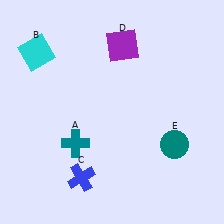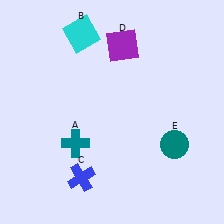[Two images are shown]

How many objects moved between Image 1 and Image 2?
1 object moved between the two images.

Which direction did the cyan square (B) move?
The cyan square (B) moved right.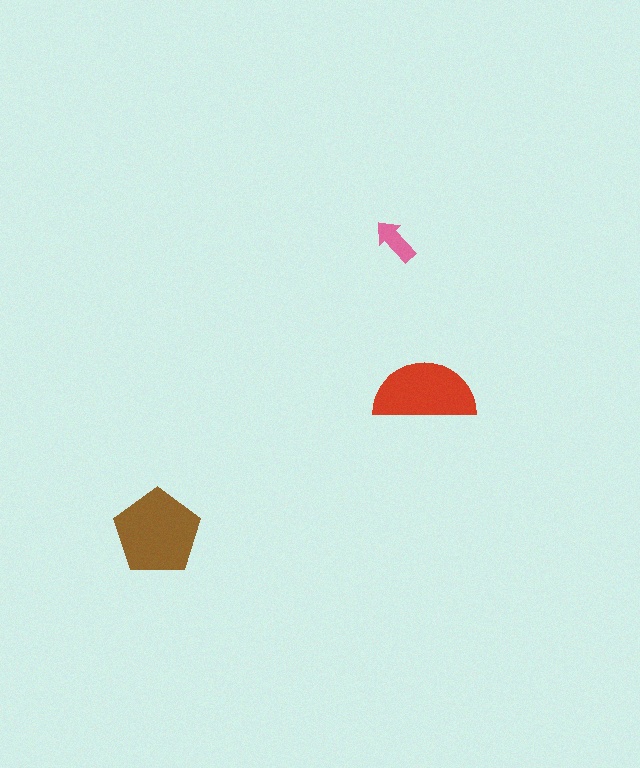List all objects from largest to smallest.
The brown pentagon, the red semicircle, the pink arrow.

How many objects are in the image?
There are 3 objects in the image.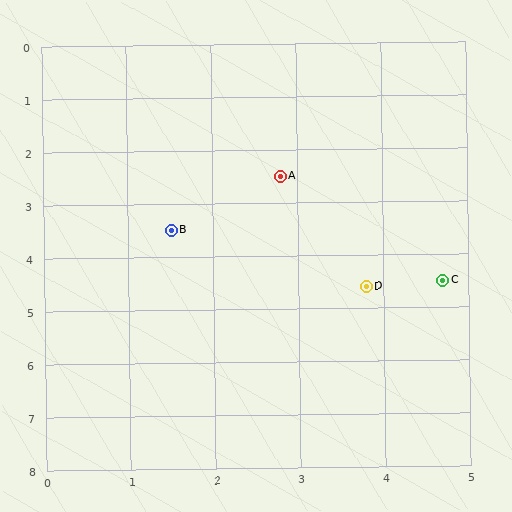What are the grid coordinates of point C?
Point C is at approximately (4.7, 4.5).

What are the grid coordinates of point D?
Point D is at approximately (3.8, 4.6).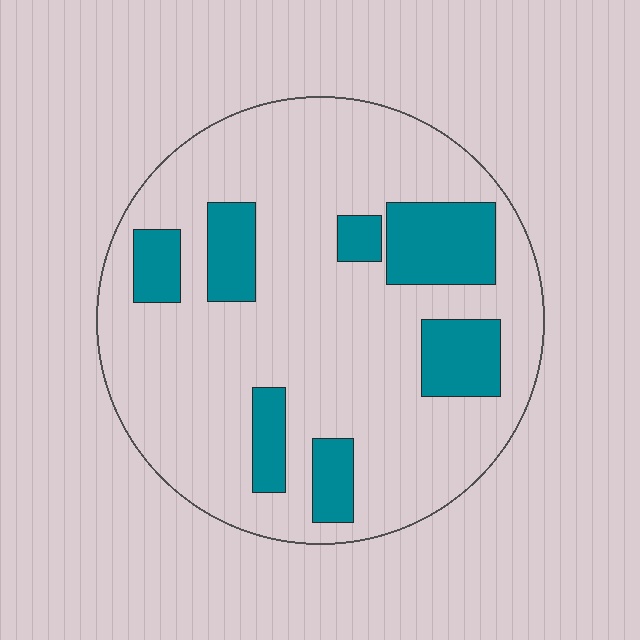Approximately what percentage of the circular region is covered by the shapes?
Approximately 20%.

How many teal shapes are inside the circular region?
7.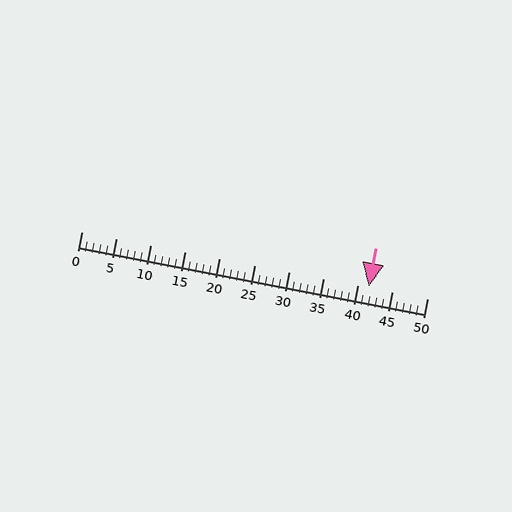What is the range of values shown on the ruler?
The ruler shows values from 0 to 50.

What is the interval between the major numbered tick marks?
The major tick marks are spaced 5 units apart.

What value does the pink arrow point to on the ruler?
The pink arrow points to approximately 42.